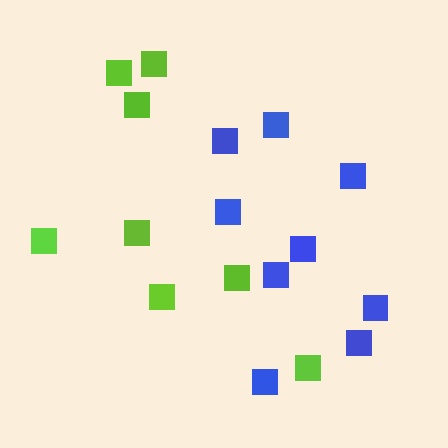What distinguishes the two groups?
There are 2 groups: one group of lime squares (8) and one group of blue squares (9).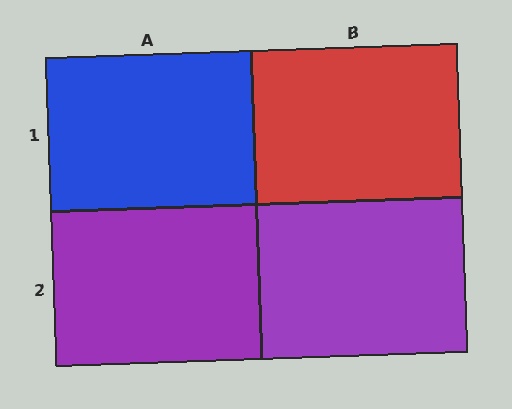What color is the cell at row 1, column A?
Blue.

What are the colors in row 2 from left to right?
Purple, purple.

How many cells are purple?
2 cells are purple.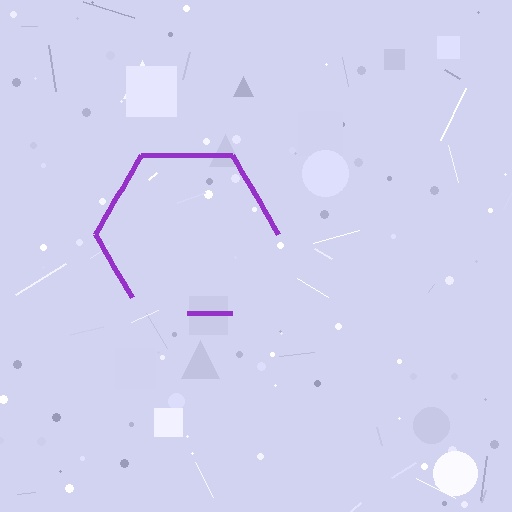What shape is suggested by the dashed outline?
The dashed outline suggests a hexagon.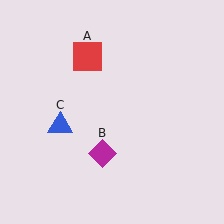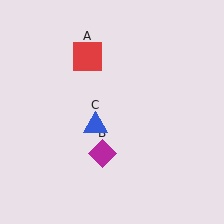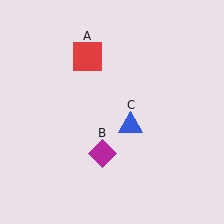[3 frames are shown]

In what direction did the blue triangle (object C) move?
The blue triangle (object C) moved right.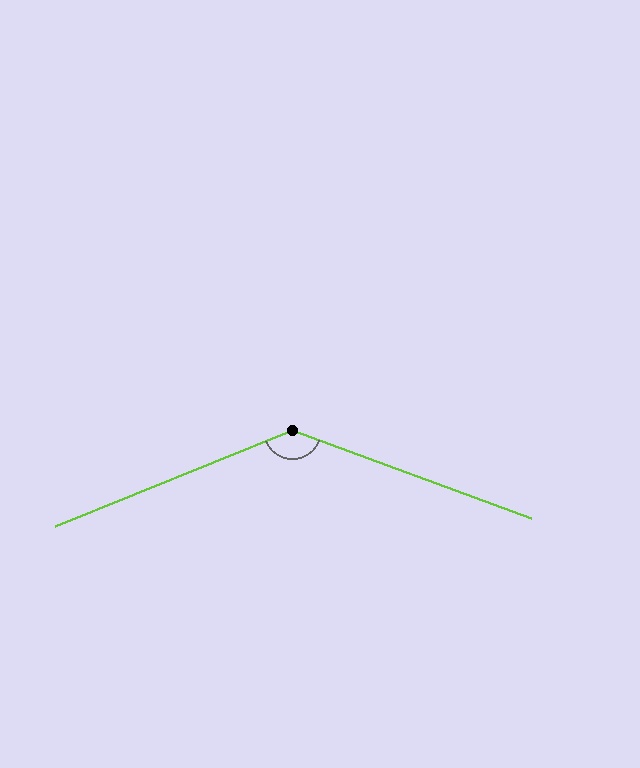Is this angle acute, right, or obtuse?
It is obtuse.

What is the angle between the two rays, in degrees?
Approximately 138 degrees.